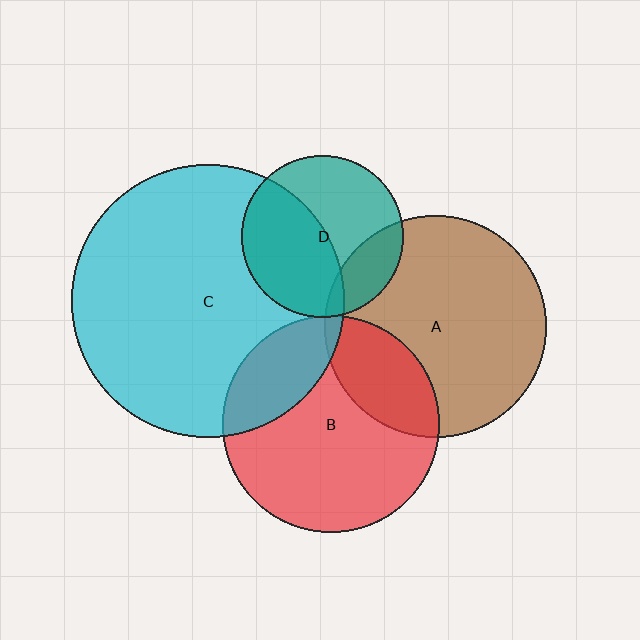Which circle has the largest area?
Circle C (cyan).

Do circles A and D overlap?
Yes.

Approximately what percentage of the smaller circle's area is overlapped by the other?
Approximately 20%.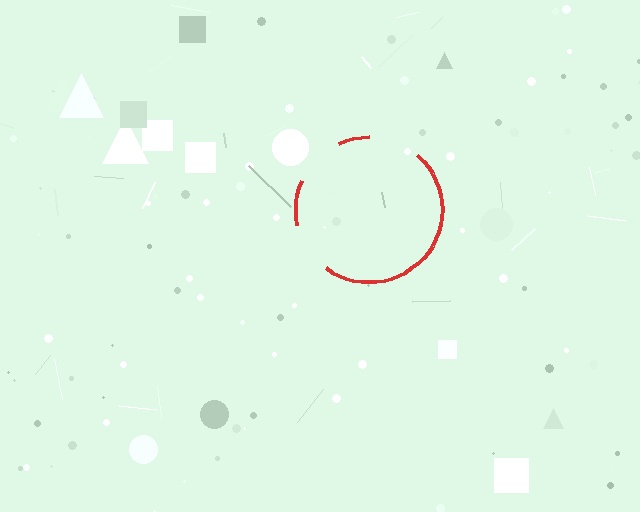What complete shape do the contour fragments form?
The contour fragments form a circle.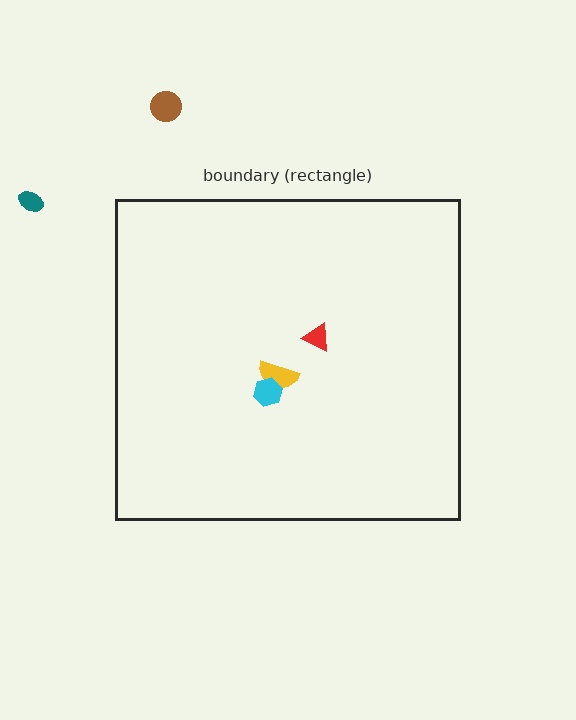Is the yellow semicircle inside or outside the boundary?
Inside.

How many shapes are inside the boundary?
3 inside, 2 outside.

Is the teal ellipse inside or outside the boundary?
Outside.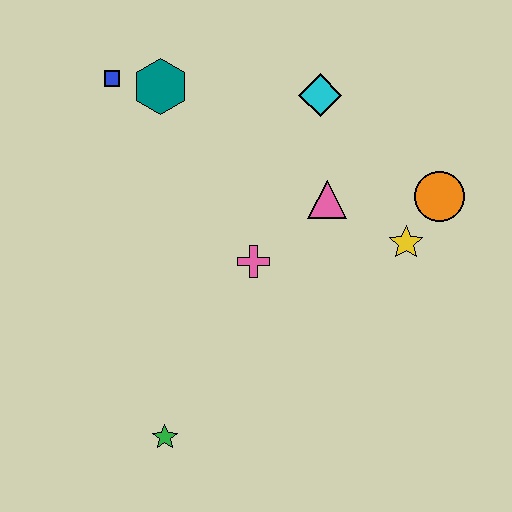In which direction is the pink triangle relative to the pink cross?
The pink triangle is to the right of the pink cross.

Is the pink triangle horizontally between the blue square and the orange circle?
Yes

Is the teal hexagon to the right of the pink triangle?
No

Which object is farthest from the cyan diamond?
The green star is farthest from the cyan diamond.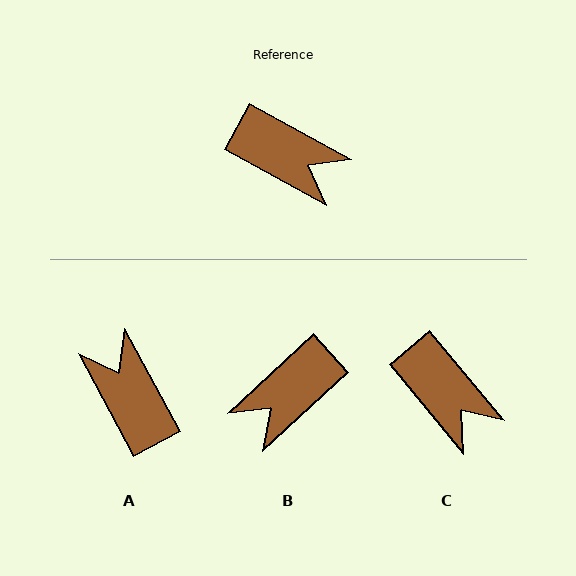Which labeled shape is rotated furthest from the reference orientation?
A, about 147 degrees away.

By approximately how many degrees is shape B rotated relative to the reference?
Approximately 109 degrees clockwise.